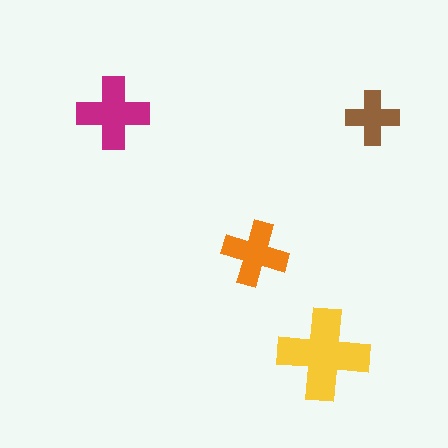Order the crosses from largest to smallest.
the yellow one, the magenta one, the orange one, the brown one.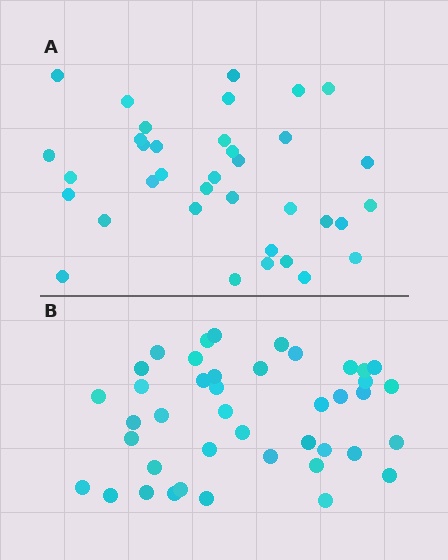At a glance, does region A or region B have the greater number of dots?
Region B (the bottom region) has more dots.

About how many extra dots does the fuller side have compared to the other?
Region B has about 6 more dots than region A.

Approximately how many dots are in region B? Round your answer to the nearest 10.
About 40 dots. (The exact count is 42, which rounds to 40.)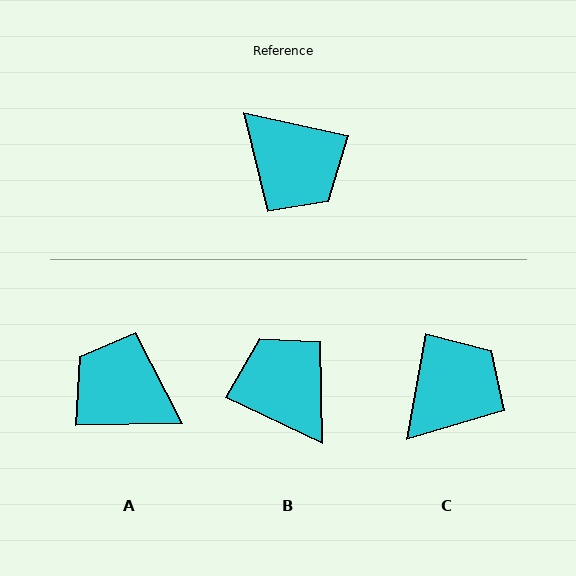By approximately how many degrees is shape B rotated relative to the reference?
Approximately 167 degrees counter-clockwise.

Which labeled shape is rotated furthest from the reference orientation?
B, about 167 degrees away.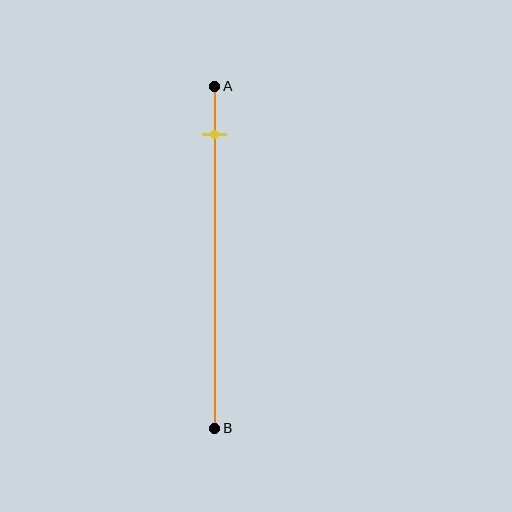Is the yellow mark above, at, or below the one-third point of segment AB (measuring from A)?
The yellow mark is above the one-third point of segment AB.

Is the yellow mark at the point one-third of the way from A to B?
No, the mark is at about 15% from A, not at the 33% one-third point.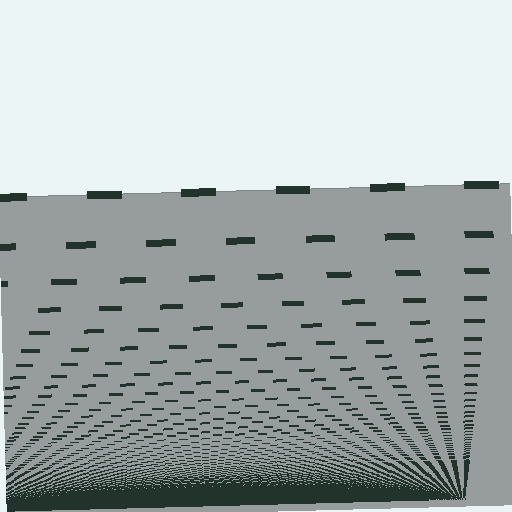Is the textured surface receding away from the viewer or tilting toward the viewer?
The surface appears to tilt toward the viewer. Texture elements get larger and sparser toward the top.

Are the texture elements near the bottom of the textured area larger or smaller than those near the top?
Smaller. The gradient is inverted — elements near the bottom are smaller and denser.